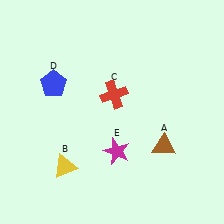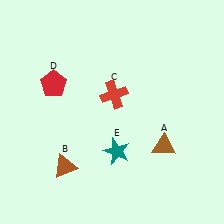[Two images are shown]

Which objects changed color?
B changed from yellow to brown. D changed from blue to red. E changed from magenta to teal.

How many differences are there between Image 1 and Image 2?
There are 3 differences between the two images.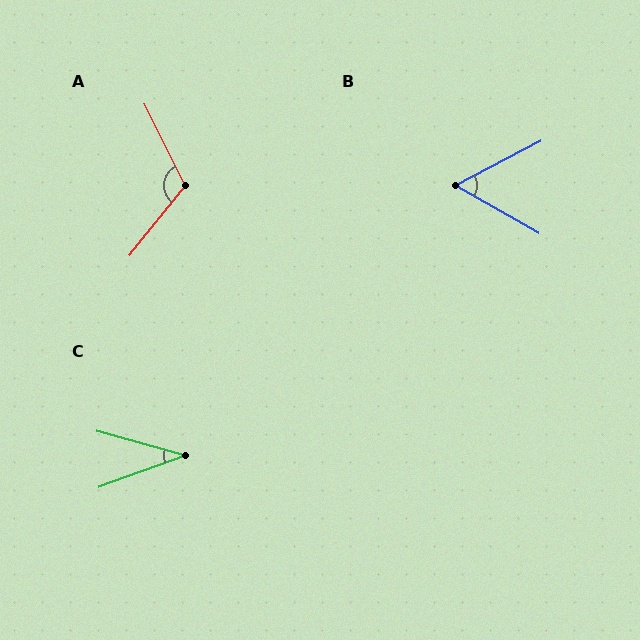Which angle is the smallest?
C, at approximately 35 degrees.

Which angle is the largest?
A, at approximately 115 degrees.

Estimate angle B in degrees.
Approximately 57 degrees.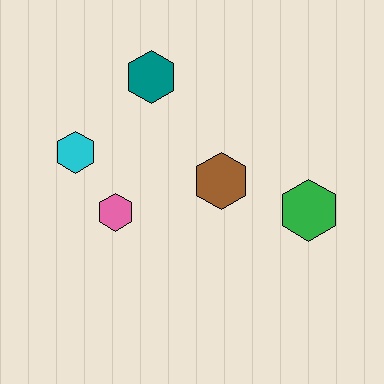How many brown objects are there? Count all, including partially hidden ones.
There is 1 brown object.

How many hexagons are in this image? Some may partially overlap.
There are 5 hexagons.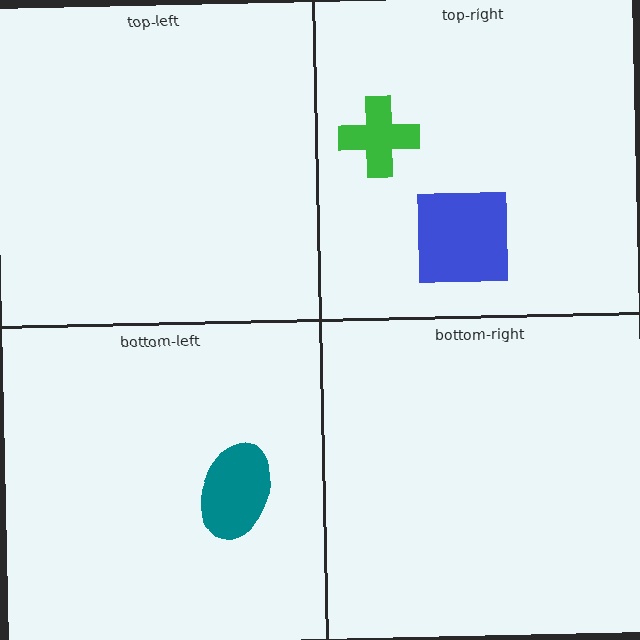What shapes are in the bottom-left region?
The teal ellipse.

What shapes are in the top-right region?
The blue square, the green cross.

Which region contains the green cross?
The top-right region.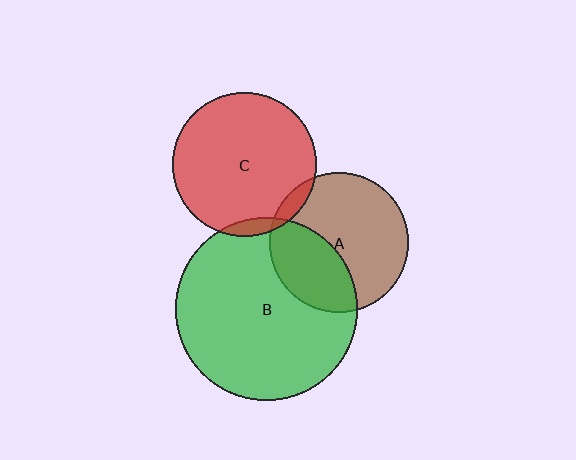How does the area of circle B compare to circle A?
Approximately 1.7 times.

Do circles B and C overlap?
Yes.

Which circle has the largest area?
Circle B (green).